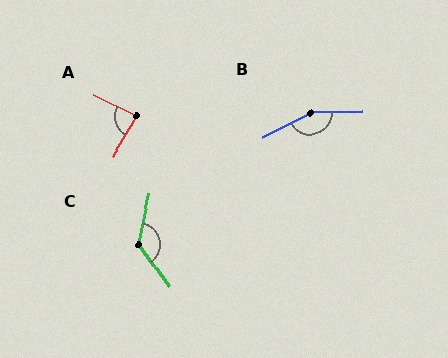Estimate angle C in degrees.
Approximately 131 degrees.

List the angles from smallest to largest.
A (86°), C (131°), B (154°).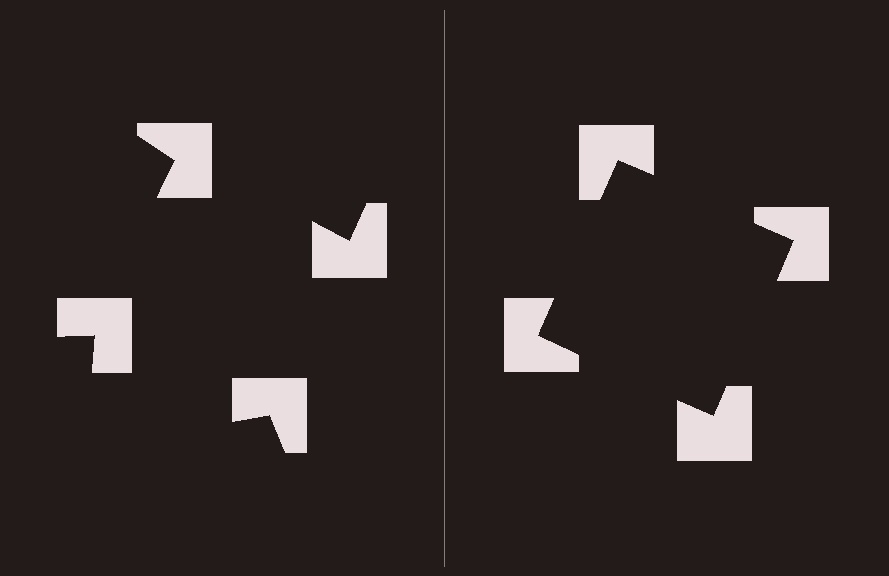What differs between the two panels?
The notched squares are positioned identically on both sides; only the wedge orientations differ. On the right they align to a square; on the left they are misaligned.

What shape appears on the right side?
An illusory square.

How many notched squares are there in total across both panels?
8 — 4 on each side.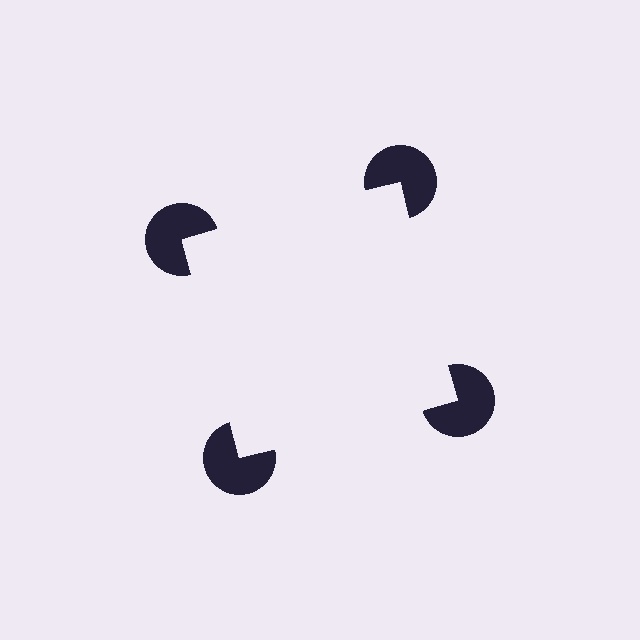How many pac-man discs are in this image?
There are 4 — one at each vertex of the illusory square.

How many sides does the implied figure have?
4 sides.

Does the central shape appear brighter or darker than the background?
It typically appears slightly brighter than the background, even though no actual brightness change is drawn.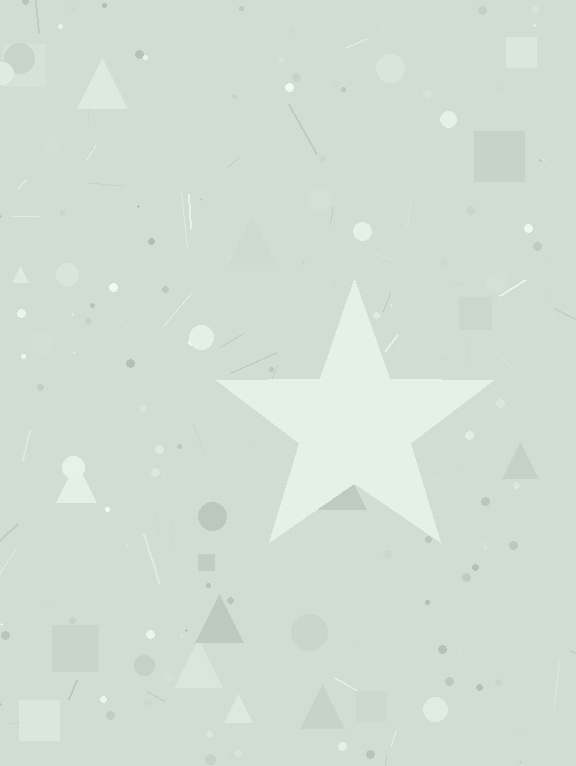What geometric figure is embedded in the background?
A star is embedded in the background.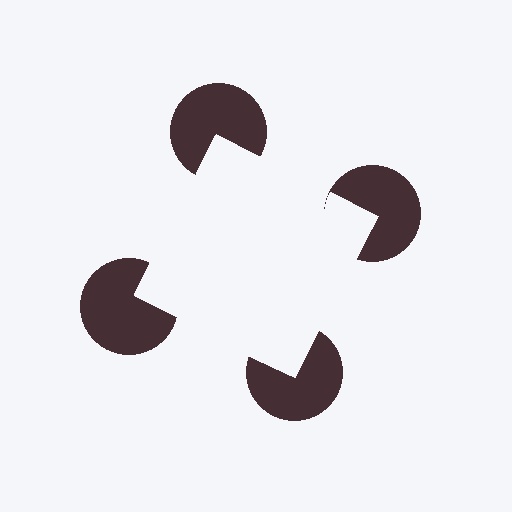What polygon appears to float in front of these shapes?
An illusory square — its edges are inferred from the aligned wedge cuts in the pac-man discs, not physically drawn.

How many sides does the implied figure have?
4 sides.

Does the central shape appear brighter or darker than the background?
It typically appears slightly brighter than the background, even though no actual brightness change is drawn.